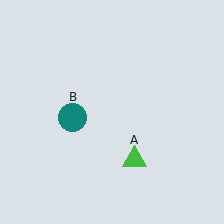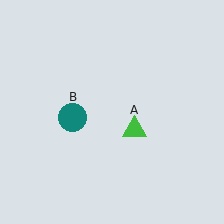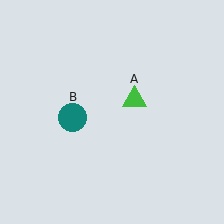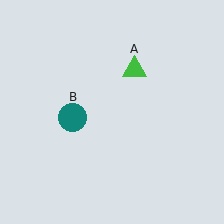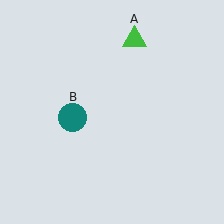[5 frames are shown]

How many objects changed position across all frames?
1 object changed position: green triangle (object A).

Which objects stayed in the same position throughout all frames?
Teal circle (object B) remained stationary.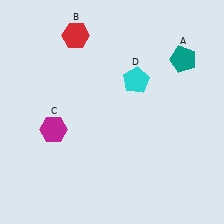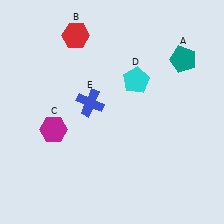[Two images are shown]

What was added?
A blue cross (E) was added in Image 2.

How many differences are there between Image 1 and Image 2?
There is 1 difference between the two images.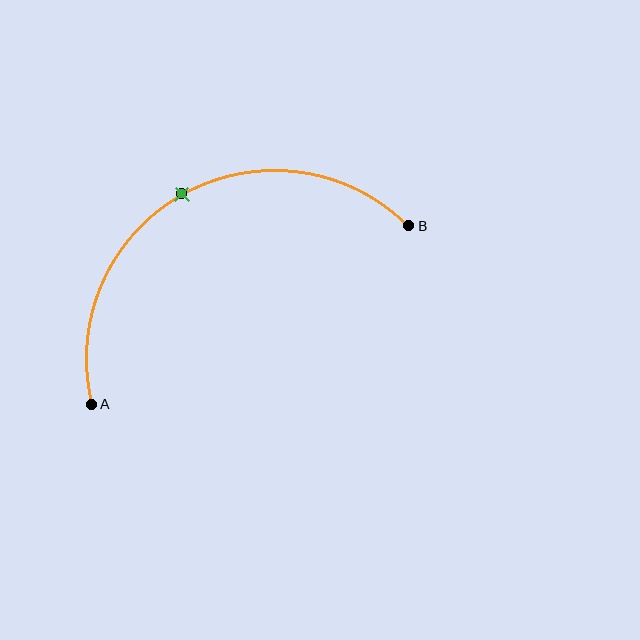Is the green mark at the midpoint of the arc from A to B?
Yes. The green mark lies on the arc at equal arc-length from both A and B — it is the arc midpoint.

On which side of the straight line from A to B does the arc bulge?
The arc bulges above the straight line connecting A and B.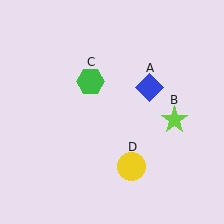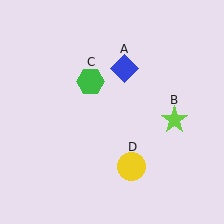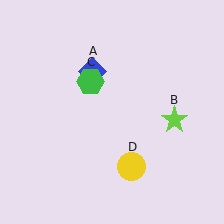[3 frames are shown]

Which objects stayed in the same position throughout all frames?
Lime star (object B) and green hexagon (object C) and yellow circle (object D) remained stationary.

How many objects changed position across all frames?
1 object changed position: blue diamond (object A).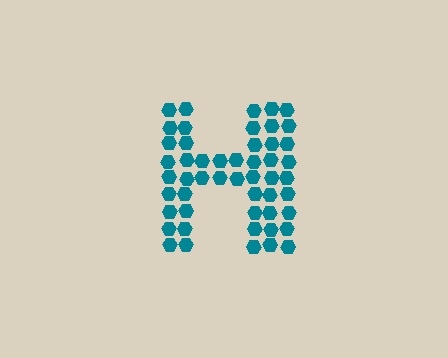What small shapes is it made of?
It is made of small hexagons.